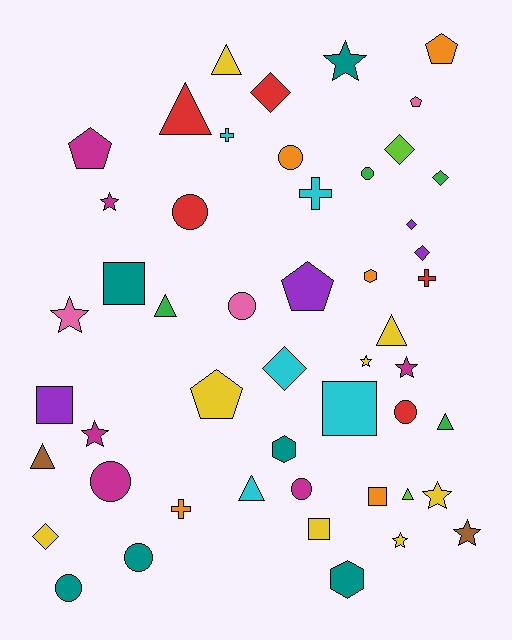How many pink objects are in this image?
There are 3 pink objects.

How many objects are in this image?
There are 50 objects.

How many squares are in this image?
There are 5 squares.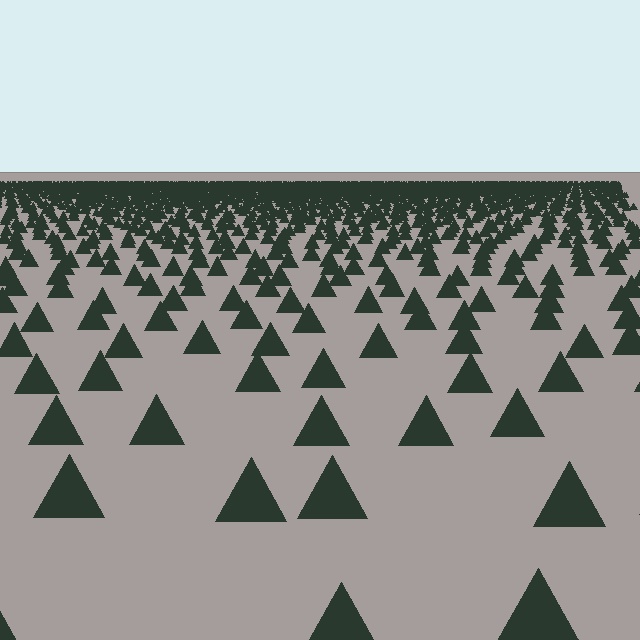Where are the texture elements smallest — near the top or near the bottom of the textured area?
Near the top.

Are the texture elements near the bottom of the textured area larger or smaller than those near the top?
Larger. Near the bottom, elements are closer to the viewer and appear at a bigger on-screen size.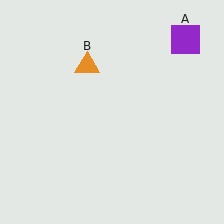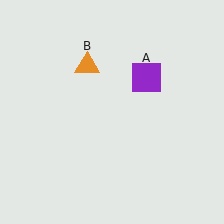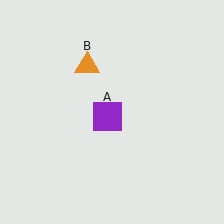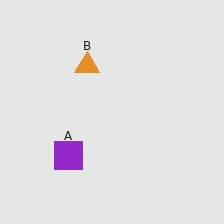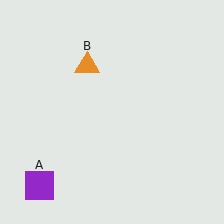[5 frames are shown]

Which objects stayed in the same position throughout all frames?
Orange triangle (object B) remained stationary.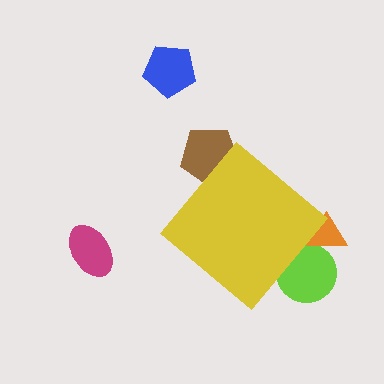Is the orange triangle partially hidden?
Yes, the orange triangle is partially hidden behind the yellow diamond.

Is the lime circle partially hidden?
Yes, the lime circle is partially hidden behind the yellow diamond.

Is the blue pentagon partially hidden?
No, the blue pentagon is fully visible.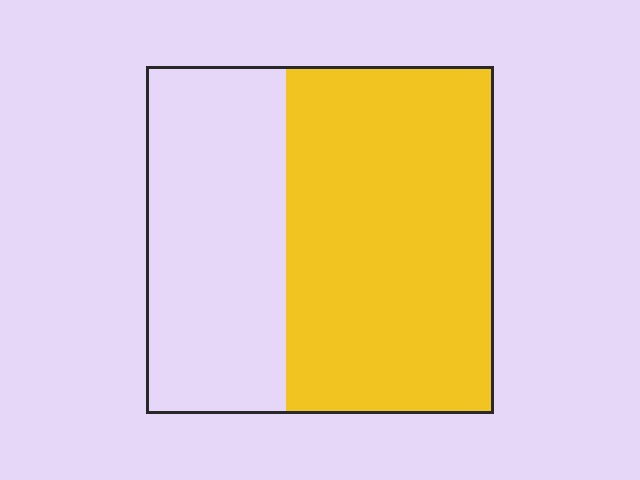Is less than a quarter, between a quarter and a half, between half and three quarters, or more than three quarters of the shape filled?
Between half and three quarters.